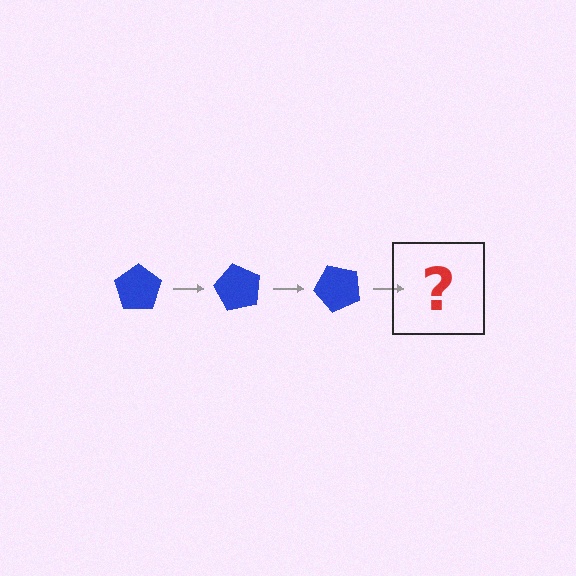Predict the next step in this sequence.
The next step is a blue pentagon rotated 180 degrees.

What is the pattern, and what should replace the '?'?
The pattern is that the pentagon rotates 60 degrees each step. The '?' should be a blue pentagon rotated 180 degrees.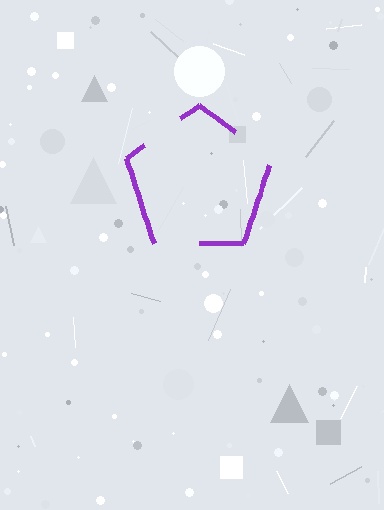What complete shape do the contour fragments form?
The contour fragments form a pentagon.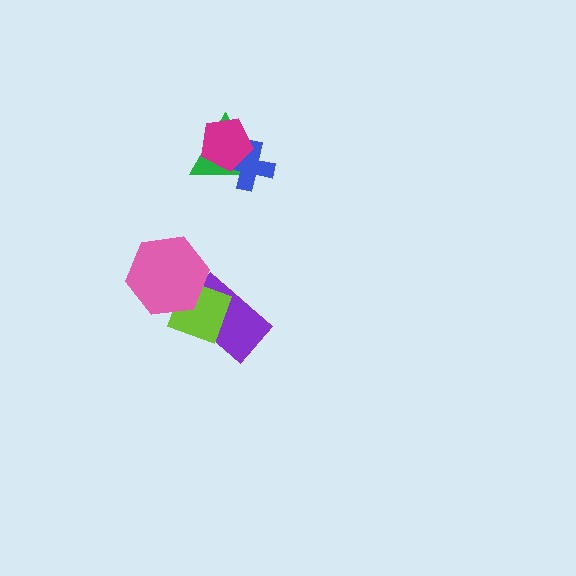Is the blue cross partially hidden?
Yes, it is partially covered by another shape.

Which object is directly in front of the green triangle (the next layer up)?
The blue cross is directly in front of the green triangle.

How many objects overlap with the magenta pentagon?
2 objects overlap with the magenta pentagon.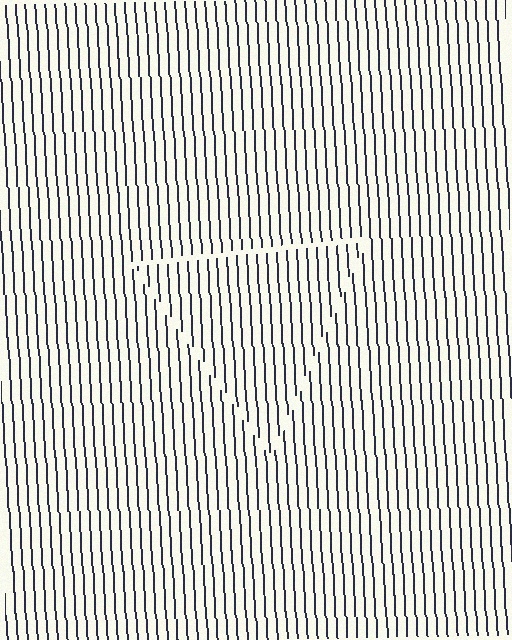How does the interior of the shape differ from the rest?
The interior of the shape contains the same grating, shifted by half a period — the contour is defined by the phase discontinuity where line-ends from the inner and outer gratings abut.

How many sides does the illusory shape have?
3 sides — the line-ends trace a triangle.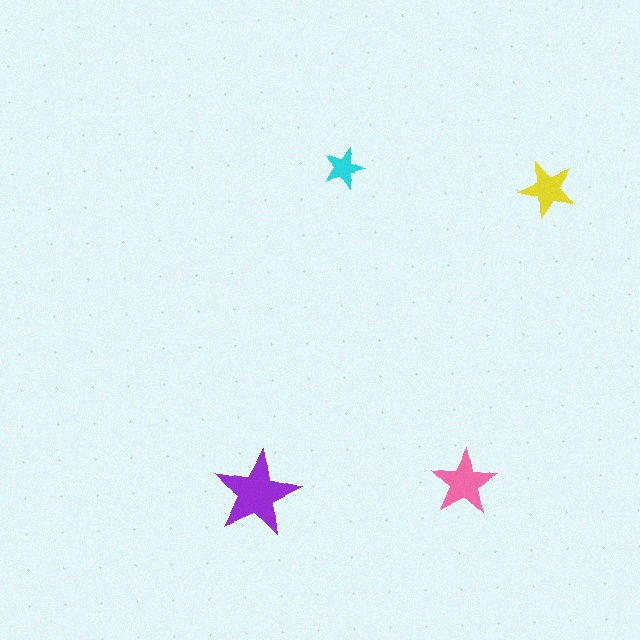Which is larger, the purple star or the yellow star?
The purple one.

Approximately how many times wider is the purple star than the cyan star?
About 2 times wider.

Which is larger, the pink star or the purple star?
The purple one.